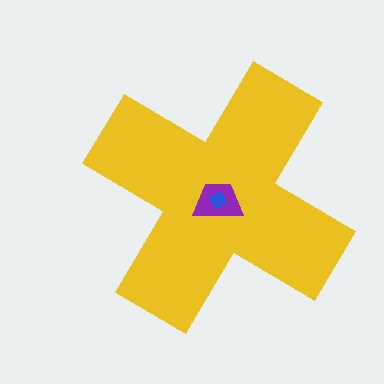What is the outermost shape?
The yellow cross.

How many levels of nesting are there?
3.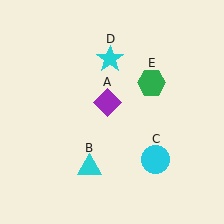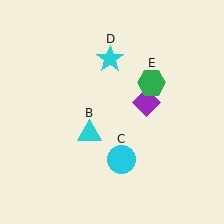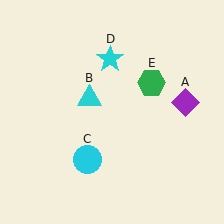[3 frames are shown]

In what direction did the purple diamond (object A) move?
The purple diamond (object A) moved right.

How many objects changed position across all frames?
3 objects changed position: purple diamond (object A), cyan triangle (object B), cyan circle (object C).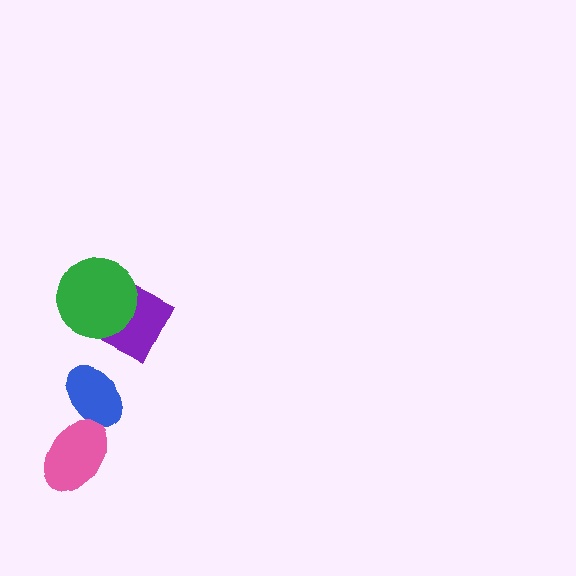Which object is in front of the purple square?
The green circle is in front of the purple square.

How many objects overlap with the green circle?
1 object overlaps with the green circle.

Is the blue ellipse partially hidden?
Yes, it is partially covered by another shape.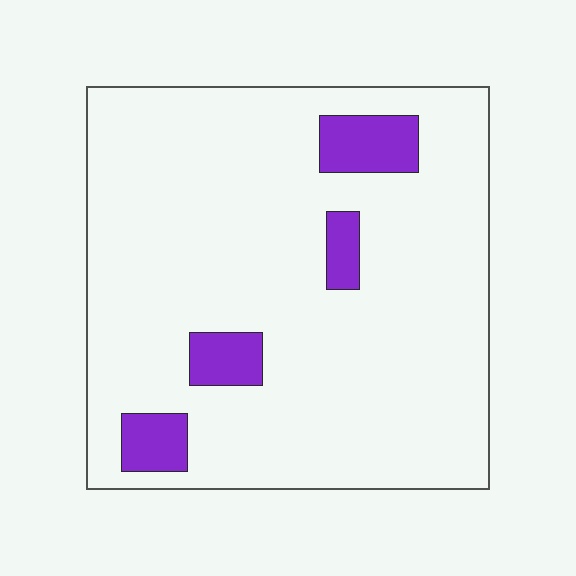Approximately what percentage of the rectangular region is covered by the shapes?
Approximately 10%.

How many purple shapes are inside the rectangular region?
4.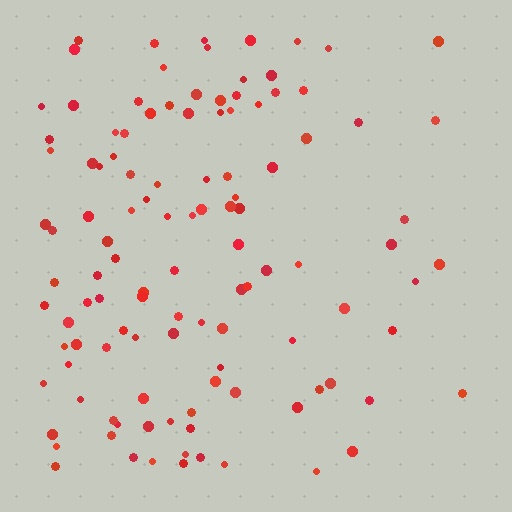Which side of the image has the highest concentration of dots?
The left.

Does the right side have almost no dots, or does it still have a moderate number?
Still a moderate number, just noticeably fewer than the left.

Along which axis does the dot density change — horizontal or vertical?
Horizontal.